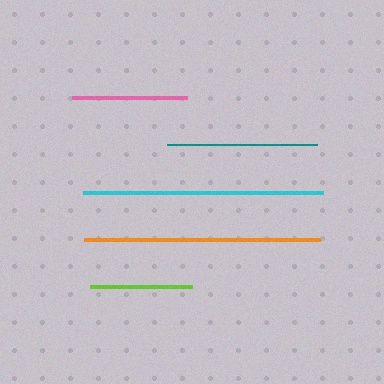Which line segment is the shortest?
The lime line is the shortest at approximately 102 pixels.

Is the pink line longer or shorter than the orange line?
The orange line is longer than the pink line.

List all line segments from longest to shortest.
From longest to shortest: cyan, orange, teal, pink, lime.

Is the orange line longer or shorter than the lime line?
The orange line is longer than the lime line.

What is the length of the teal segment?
The teal segment is approximately 150 pixels long.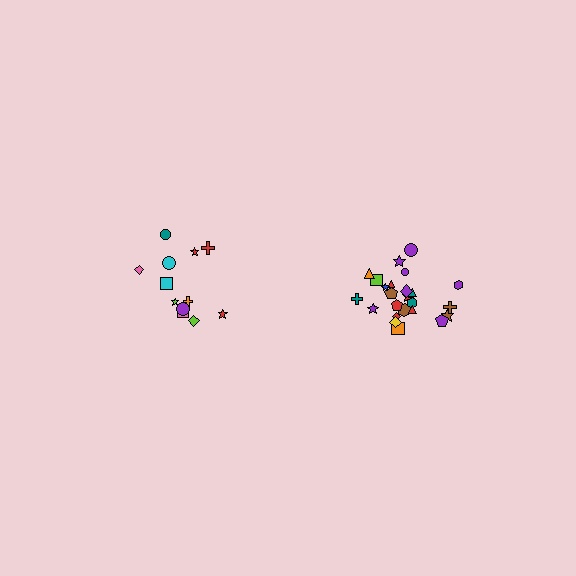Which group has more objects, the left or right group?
The right group.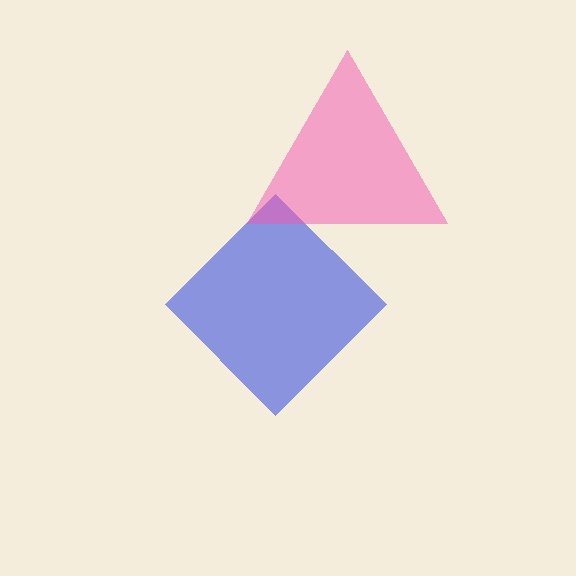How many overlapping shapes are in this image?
There are 2 overlapping shapes in the image.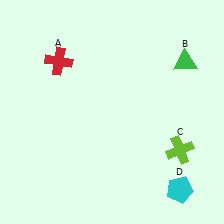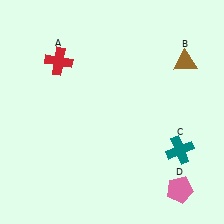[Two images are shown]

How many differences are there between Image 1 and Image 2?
There are 3 differences between the two images.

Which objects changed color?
B changed from green to brown. C changed from lime to teal. D changed from cyan to pink.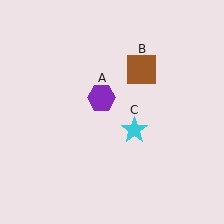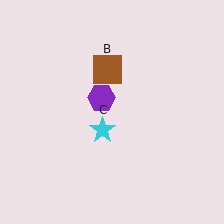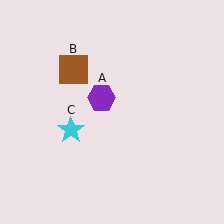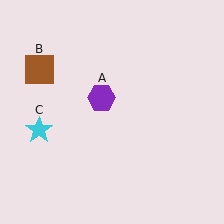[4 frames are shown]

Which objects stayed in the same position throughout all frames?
Purple hexagon (object A) remained stationary.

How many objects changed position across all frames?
2 objects changed position: brown square (object B), cyan star (object C).